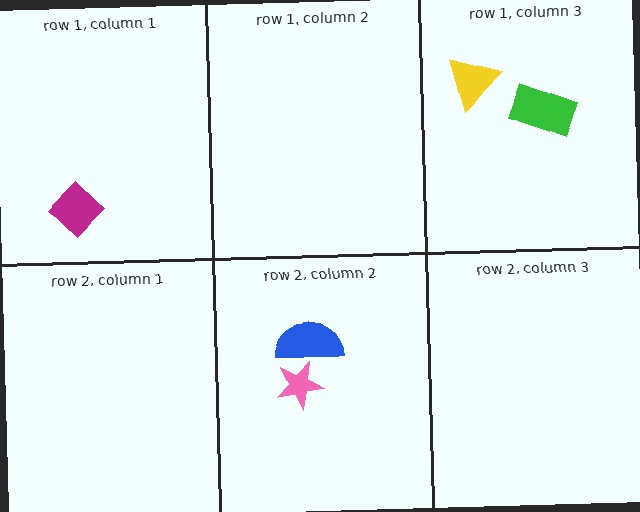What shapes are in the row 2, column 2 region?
The pink star, the blue semicircle.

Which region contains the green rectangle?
The row 1, column 3 region.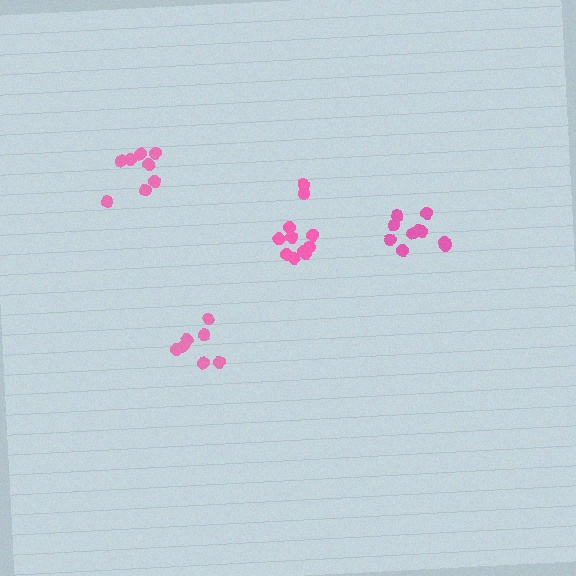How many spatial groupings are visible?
There are 4 spatial groupings.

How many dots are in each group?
Group 1: 11 dots, Group 2: 8 dots, Group 3: 10 dots, Group 4: 7 dots (36 total).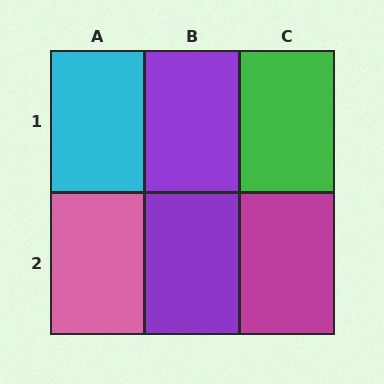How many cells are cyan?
1 cell is cyan.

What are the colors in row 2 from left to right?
Pink, purple, magenta.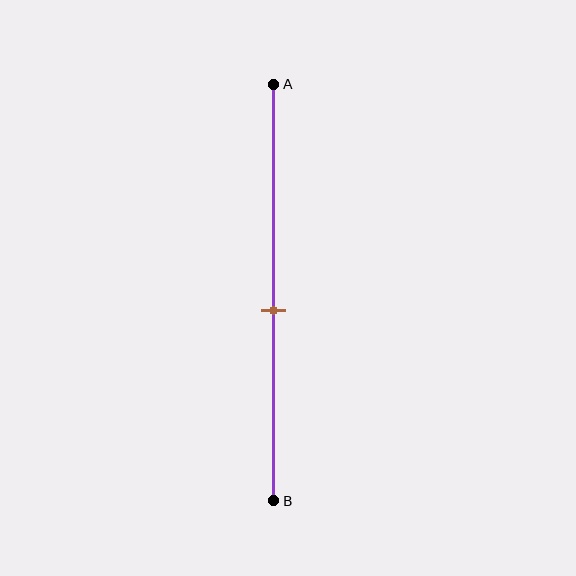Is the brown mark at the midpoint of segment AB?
No, the mark is at about 55% from A, not at the 50% midpoint.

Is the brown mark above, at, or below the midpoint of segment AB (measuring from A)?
The brown mark is below the midpoint of segment AB.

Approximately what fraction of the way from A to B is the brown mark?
The brown mark is approximately 55% of the way from A to B.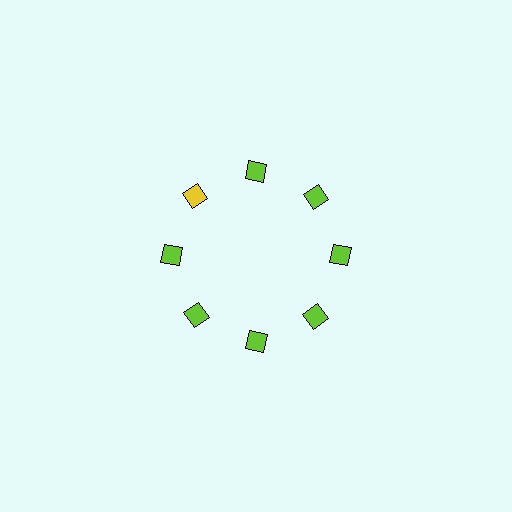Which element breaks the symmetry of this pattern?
The yellow square at roughly the 10 o'clock position breaks the symmetry. All other shapes are lime squares.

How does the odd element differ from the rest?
It has a different color: yellow instead of lime.